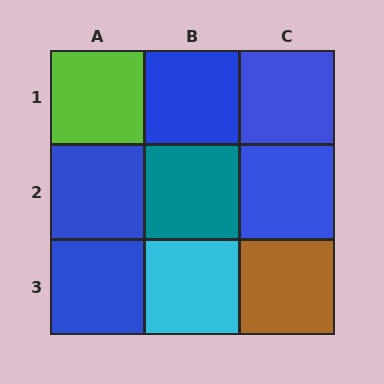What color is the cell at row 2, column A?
Blue.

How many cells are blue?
5 cells are blue.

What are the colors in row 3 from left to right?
Blue, cyan, brown.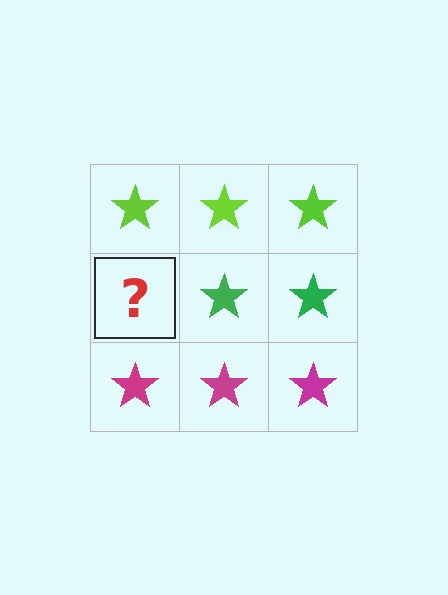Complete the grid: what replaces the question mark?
The question mark should be replaced with a green star.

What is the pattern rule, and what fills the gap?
The rule is that each row has a consistent color. The gap should be filled with a green star.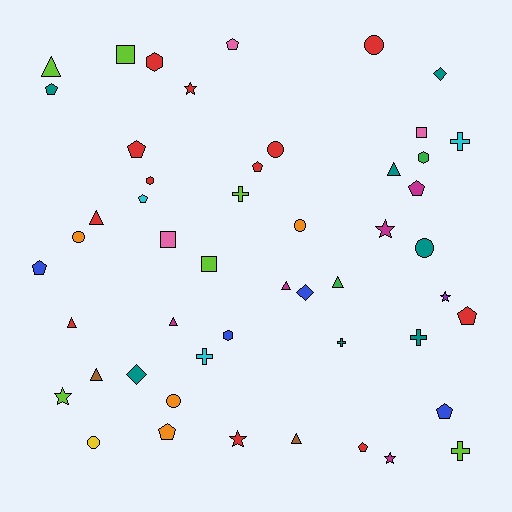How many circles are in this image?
There are 7 circles.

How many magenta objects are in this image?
There are 5 magenta objects.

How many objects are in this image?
There are 50 objects.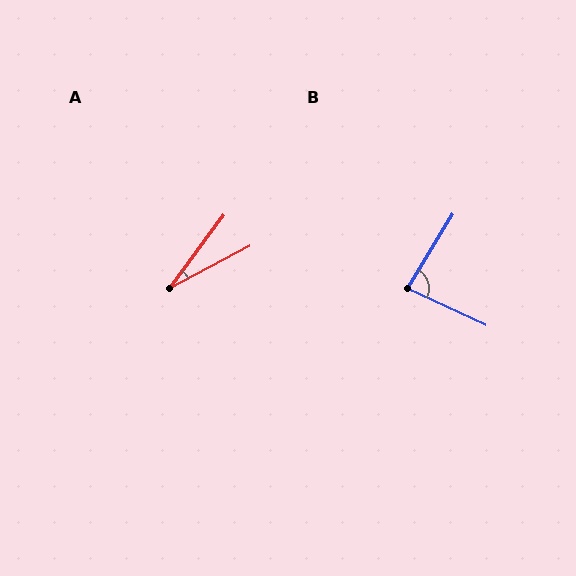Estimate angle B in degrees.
Approximately 84 degrees.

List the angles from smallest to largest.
A (26°), B (84°).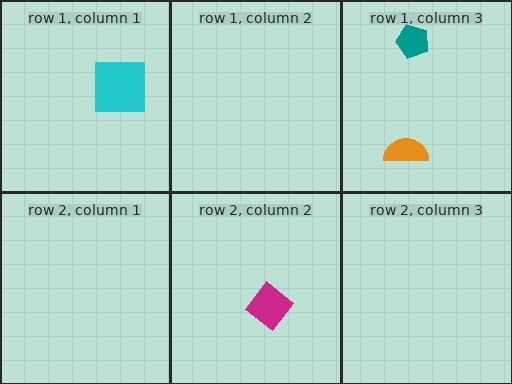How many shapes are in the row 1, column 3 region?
2.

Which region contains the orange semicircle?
The row 1, column 3 region.